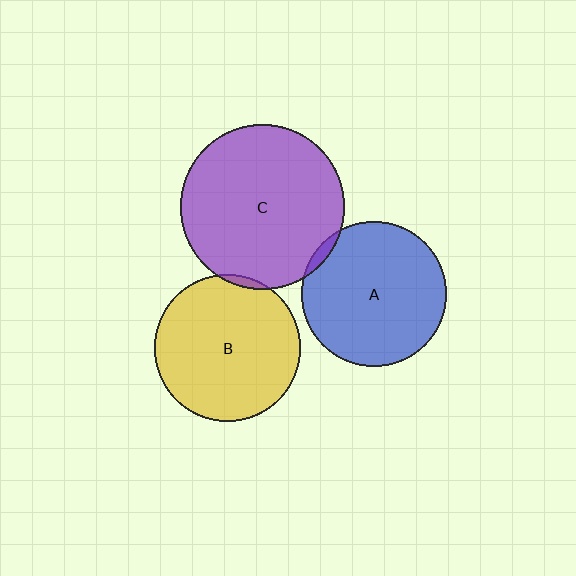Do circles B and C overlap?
Yes.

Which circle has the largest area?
Circle C (purple).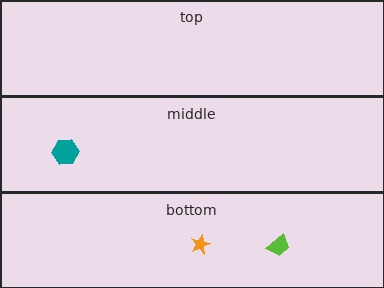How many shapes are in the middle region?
1.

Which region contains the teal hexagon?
The middle region.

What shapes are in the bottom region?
The orange star, the lime trapezoid.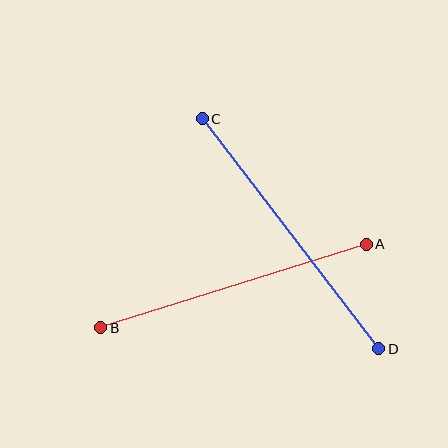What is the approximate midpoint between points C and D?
The midpoint is at approximately (290, 234) pixels.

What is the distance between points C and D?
The distance is approximately 290 pixels.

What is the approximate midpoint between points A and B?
The midpoint is at approximately (233, 286) pixels.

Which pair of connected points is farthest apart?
Points C and D are farthest apart.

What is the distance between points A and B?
The distance is approximately 279 pixels.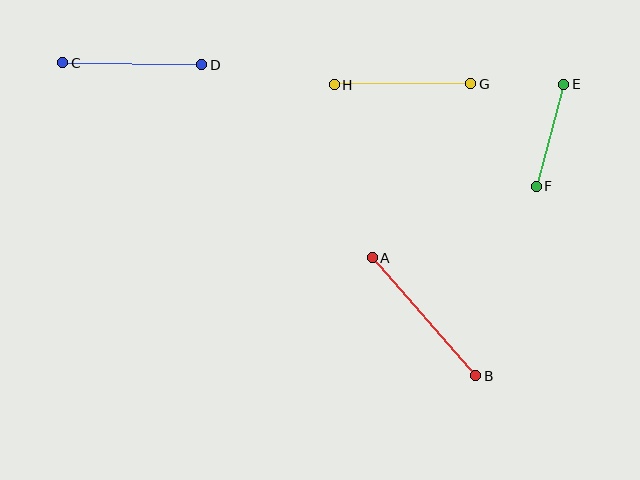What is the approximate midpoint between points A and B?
The midpoint is at approximately (424, 317) pixels.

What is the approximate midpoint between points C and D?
The midpoint is at approximately (132, 64) pixels.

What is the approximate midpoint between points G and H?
The midpoint is at approximately (402, 84) pixels.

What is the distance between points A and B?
The distance is approximately 157 pixels.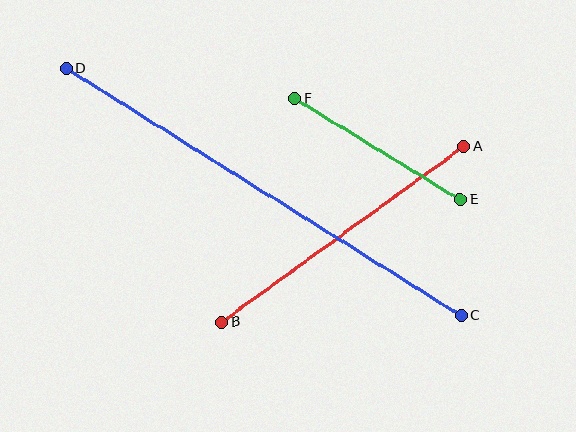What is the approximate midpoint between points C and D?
The midpoint is at approximately (264, 192) pixels.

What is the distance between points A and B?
The distance is approximately 299 pixels.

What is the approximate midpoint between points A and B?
The midpoint is at approximately (343, 234) pixels.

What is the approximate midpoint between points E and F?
The midpoint is at approximately (377, 149) pixels.